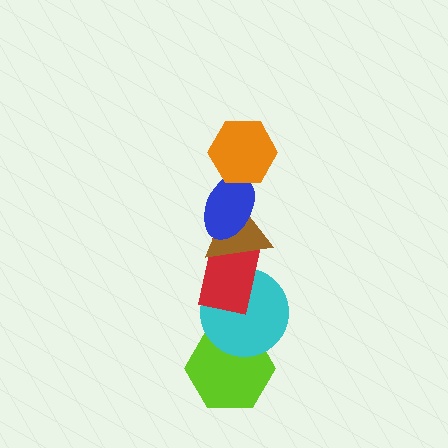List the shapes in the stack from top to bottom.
From top to bottom: the orange hexagon, the blue ellipse, the brown triangle, the red rectangle, the cyan circle, the lime hexagon.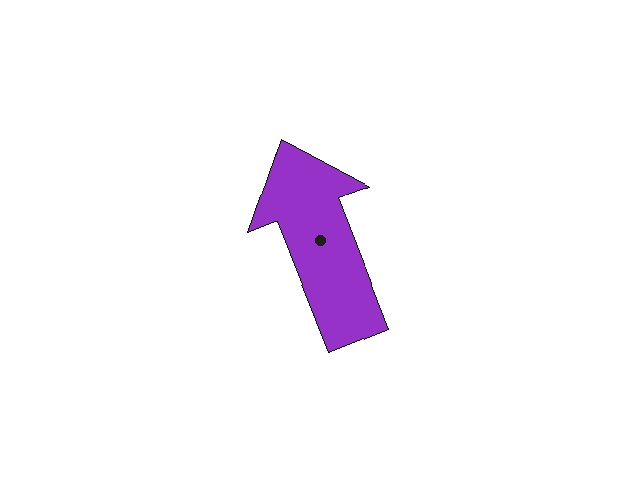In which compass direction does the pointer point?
North.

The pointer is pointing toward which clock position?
Roughly 11 o'clock.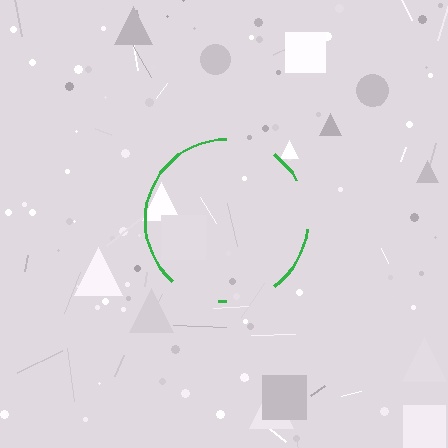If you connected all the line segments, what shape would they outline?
They would outline a circle.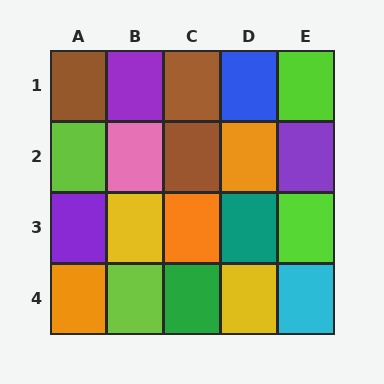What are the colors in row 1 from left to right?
Brown, purple, brown, blue, lime.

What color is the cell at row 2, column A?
Lime.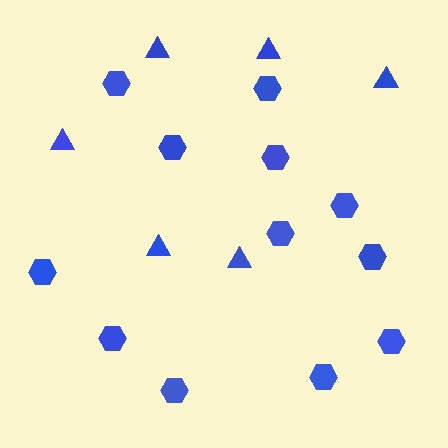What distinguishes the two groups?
There are 2 groups: one group of triangles (6) and one group of hexagons (12).